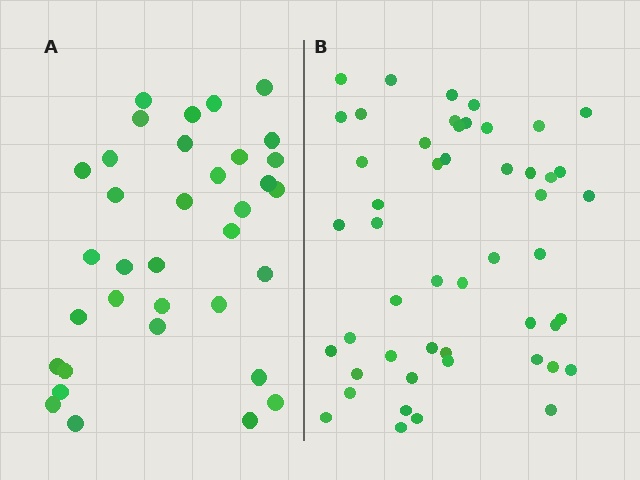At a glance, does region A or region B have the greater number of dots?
Region B (the right region) has more dots.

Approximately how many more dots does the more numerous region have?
Region B has approximately 15 more dots than region A.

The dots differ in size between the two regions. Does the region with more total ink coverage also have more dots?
No. Region A has more total ink coverage because its dots are larger, but region B actually contains more individual dots. Total area can be misleading — the number of items is what matters here.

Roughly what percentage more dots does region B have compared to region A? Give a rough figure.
About 45% more.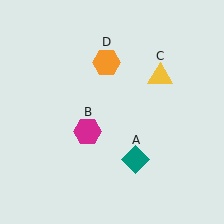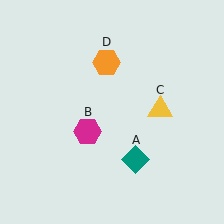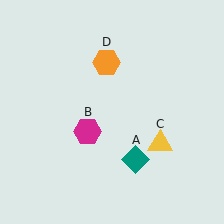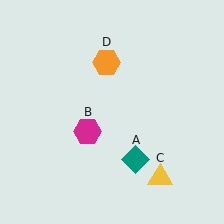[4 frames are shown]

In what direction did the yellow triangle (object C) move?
The yellow triangle (object C) moved down.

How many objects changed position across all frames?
1 object changed position: yellow triangle (object C).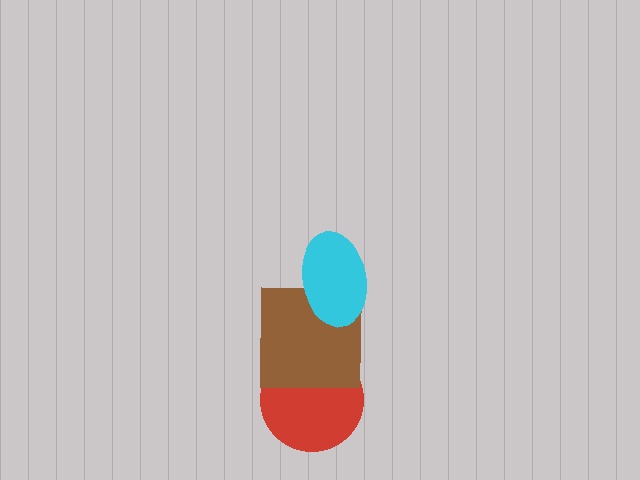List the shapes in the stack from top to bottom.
From top to bottom: the cyan ellipse, the brown square, the red circle.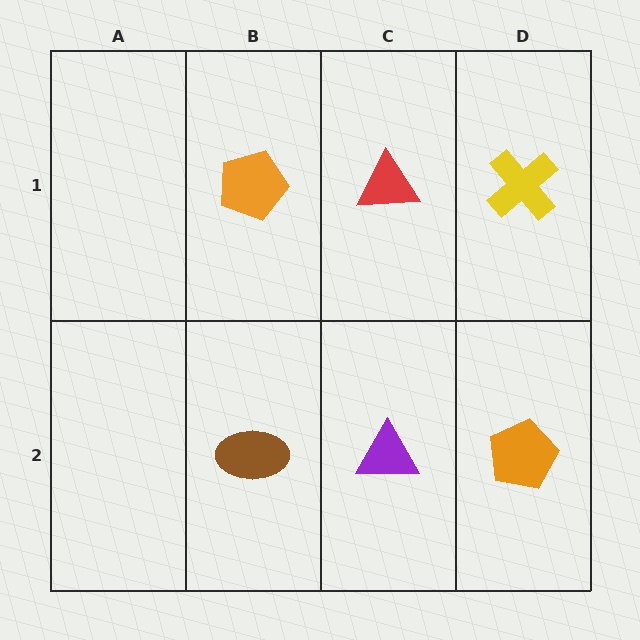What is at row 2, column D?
An orange pentagon.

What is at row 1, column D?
A yellow cross.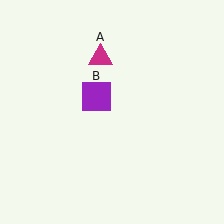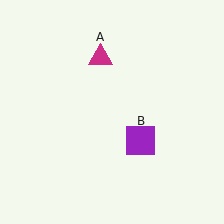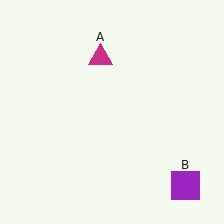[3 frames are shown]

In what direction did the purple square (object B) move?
The purple square (object B) moved down and to the right.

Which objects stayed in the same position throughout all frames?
Magenta triangle (object A) remained stationary.